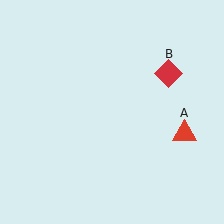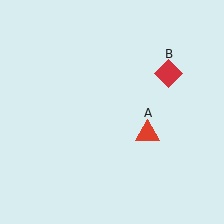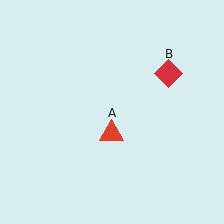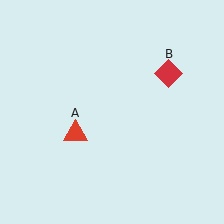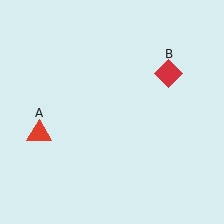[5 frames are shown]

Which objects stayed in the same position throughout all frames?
Red diamond (object B) remained stationary.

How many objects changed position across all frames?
1 object changed position: red triangle (object A).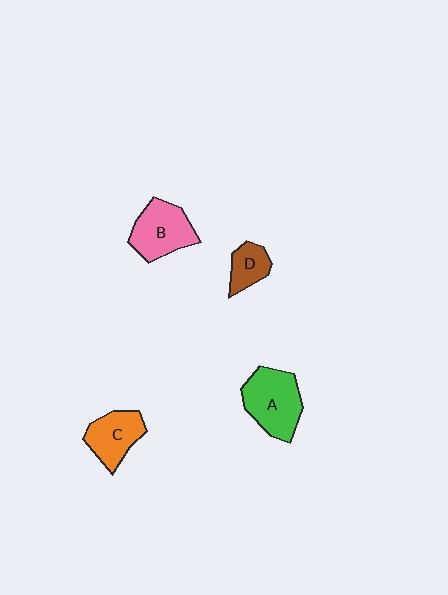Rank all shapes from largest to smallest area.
From largest to smallest: A (green), B (pink), C (orange), D (brown).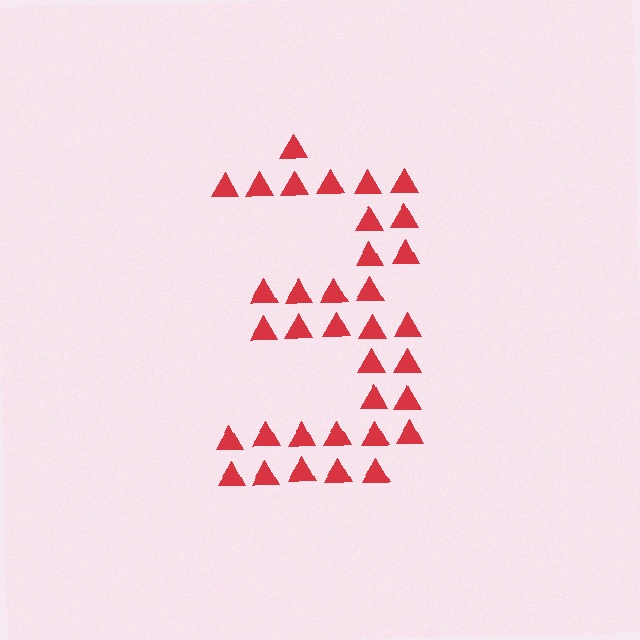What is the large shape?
The large shape is the digit 3.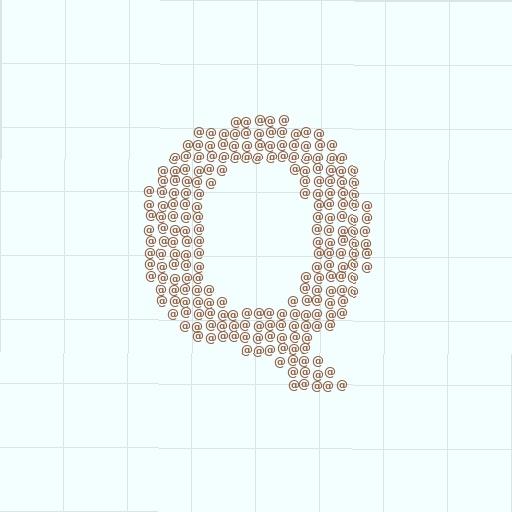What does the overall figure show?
The overall figure shows the letter Q.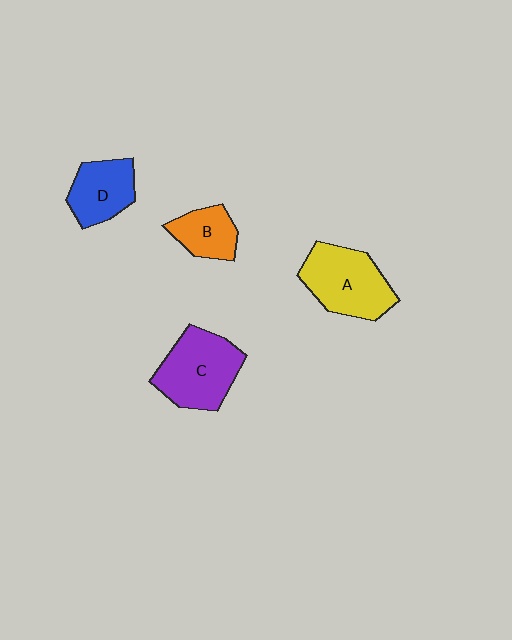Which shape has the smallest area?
Shape B (orange).